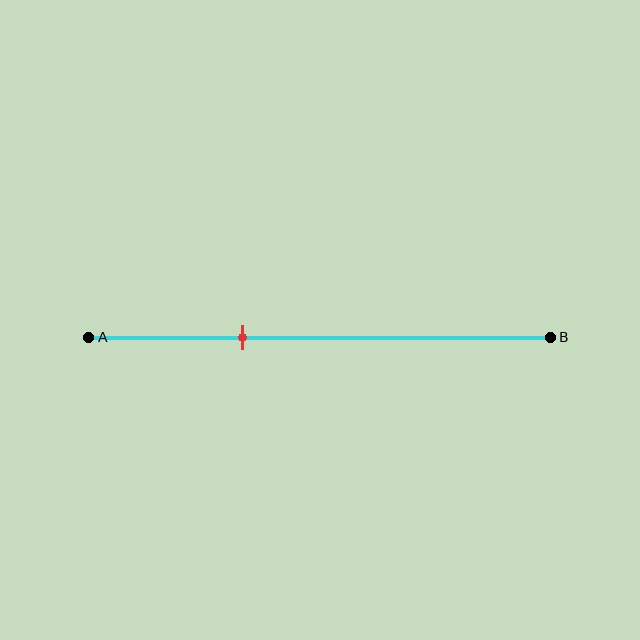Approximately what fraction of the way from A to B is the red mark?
The red mark is approximately 35% of the way from A to B.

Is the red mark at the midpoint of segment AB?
No, the mark is at about 35% from A, not at the 50% midpoint.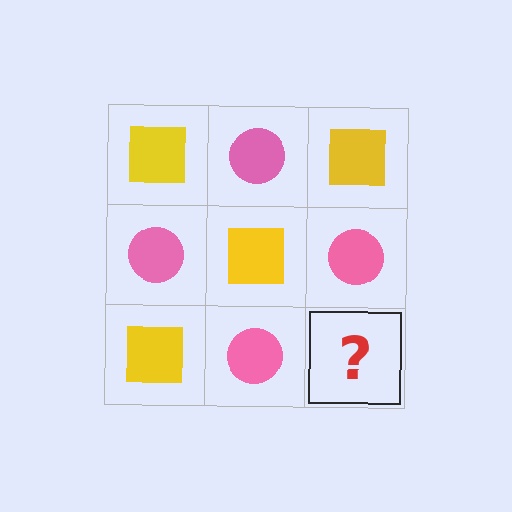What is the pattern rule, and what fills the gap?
The rule is that it alternates yellow square and pink circle in a checkerboard pattern. The gap should be filled with a yellow square.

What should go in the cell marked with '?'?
The missing cell should contain a yellow square.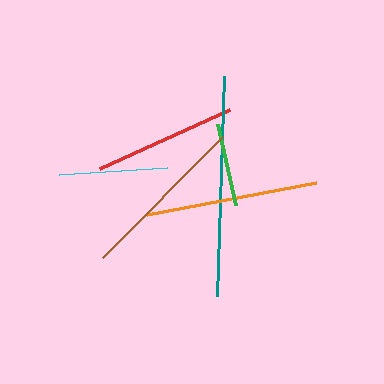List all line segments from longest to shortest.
From longest to shortest: teal, orange, brown, red, cyan, green.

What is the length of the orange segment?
The orange segment is approximately 172 pixels long.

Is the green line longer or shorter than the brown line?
The brown line is longer than the green line.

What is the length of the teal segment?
The teal segment is approximately 220 pixels long.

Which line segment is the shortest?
The green line is the shortest at approximately 83 pixels.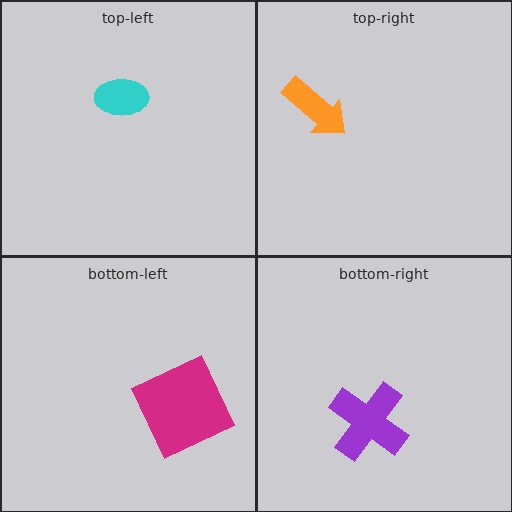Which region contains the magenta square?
The bottom-left region.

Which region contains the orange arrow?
The top-right region.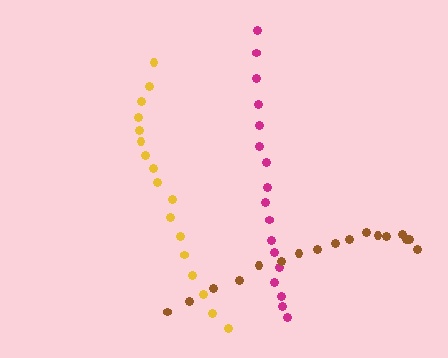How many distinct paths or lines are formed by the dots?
There are 3 distinct paths.